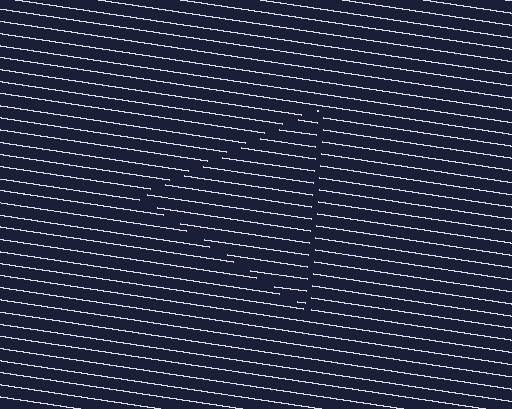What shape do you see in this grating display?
An illusory triangle. The interior of the shape contains the same grating, shifted by half a period — the contour is defined by the phase discontinuity where line-ends from the inner and outer gratings abut.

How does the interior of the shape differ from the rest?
The interior of the shape contains the same grating, shifted by half a period — the contour is defined by the phase discontinuity where line-ends from the inner and outer gratings abut.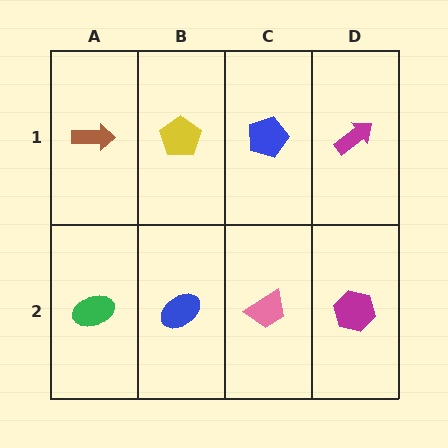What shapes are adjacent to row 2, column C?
A blue pentagon (row 1, column C), a blue ellipse (row 2, column B), a magenta hexagon (row 2, column D).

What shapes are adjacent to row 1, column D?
A magenta hexagon (row 2, column D), a blue pentagon (row 1, column C).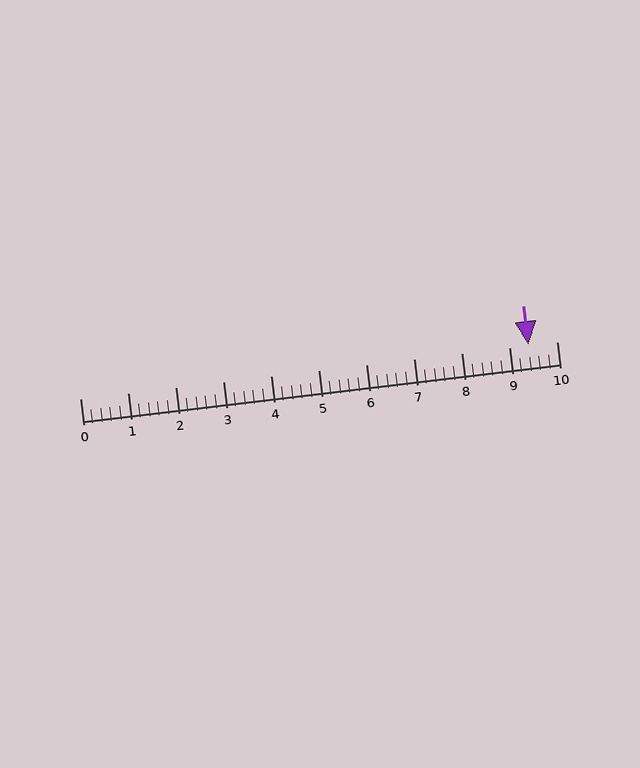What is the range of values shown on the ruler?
The ruler shows values from 0 to 10.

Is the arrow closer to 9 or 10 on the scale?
The arrow is closer to 9.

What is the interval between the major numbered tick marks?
The major tick marks are spaced 1 units apart.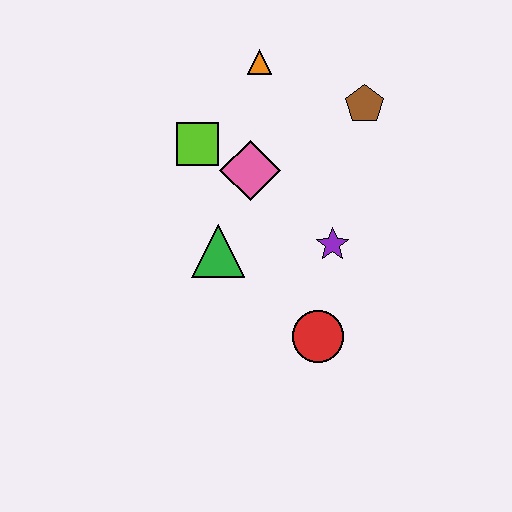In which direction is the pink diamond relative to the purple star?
The pink diamond is to the left of the purple star.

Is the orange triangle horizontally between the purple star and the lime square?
Yes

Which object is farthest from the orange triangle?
The red circle is farthest from the orange triangle.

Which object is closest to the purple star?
The red circle is closest to the purple star.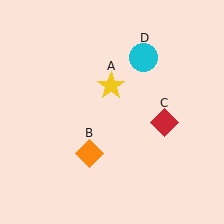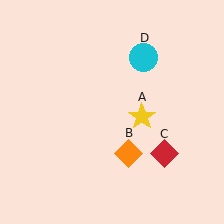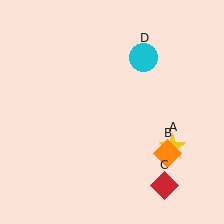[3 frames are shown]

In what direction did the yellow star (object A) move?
The yellow star (object A) moved down and to the right.